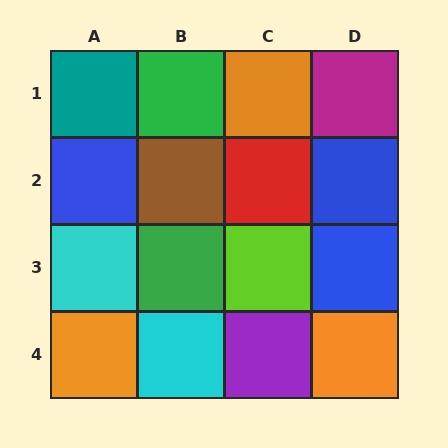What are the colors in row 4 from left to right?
Orange, cyan, purple, orange.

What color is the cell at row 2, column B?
Brown.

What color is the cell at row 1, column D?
Magenta.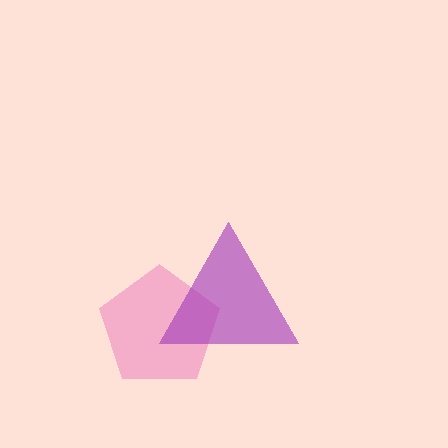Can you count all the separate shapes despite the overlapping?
Yes, there are 2 separate shapes.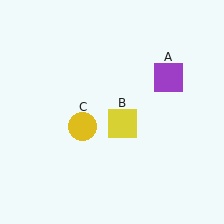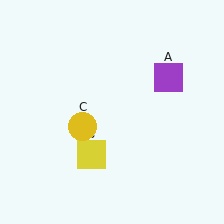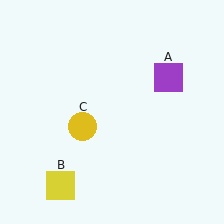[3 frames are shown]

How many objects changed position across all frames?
1 object changed position: yellow square (object B).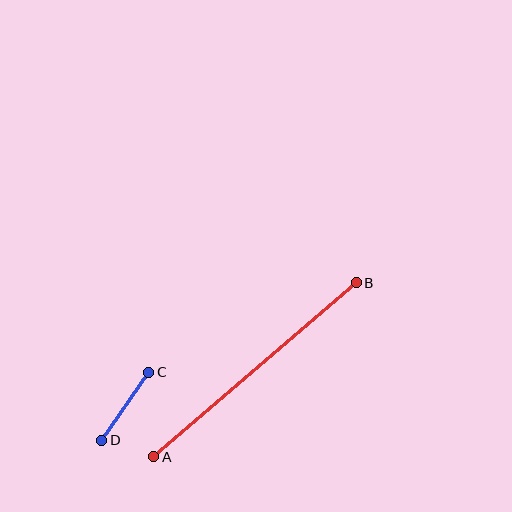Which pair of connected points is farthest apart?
Points A and B are farthest apart.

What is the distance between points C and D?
The distance is approximately 83 pixels.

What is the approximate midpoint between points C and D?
The midpoint is at approximately (125, 406) pixels.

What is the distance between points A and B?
The distance is approximately 267 pixels.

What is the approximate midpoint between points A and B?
The midpoint is at approximately (255, 370) pixels.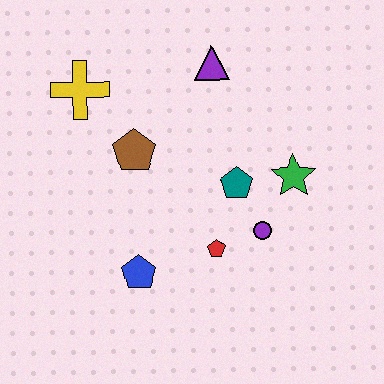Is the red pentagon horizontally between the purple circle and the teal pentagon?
No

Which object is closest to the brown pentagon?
The yellow cross is closest to the brown pentagon.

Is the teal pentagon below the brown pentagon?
Yes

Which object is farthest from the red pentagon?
The yellow cross is farthest from the red pentagon.